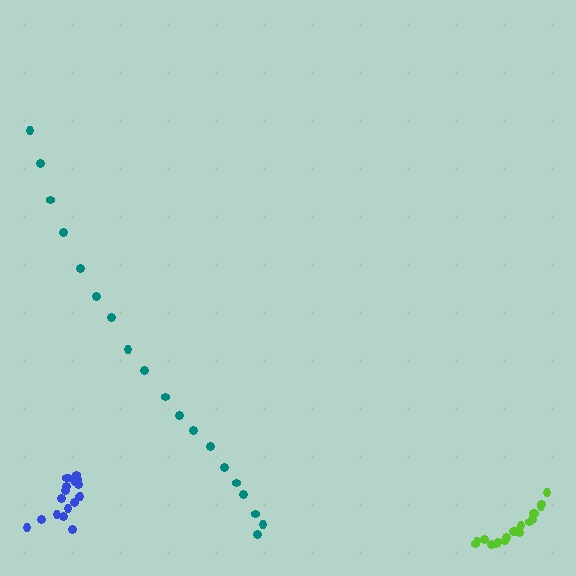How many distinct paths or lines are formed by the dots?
There are 3 distinct paths.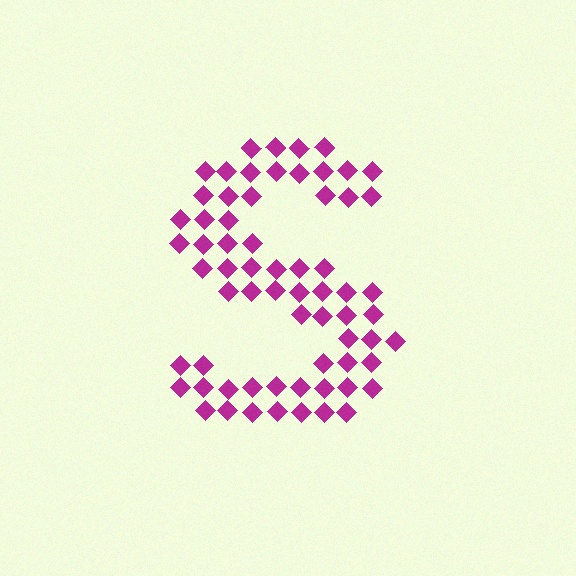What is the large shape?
The large shape is the letter S.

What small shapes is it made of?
It is made of small diamonds.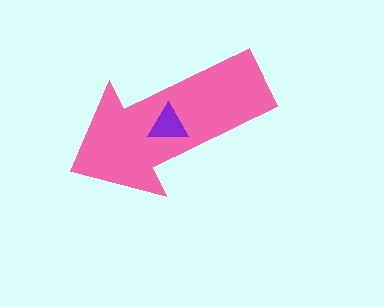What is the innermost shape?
The purple triangle.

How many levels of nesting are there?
2.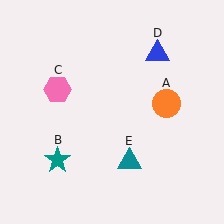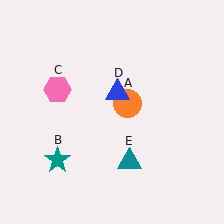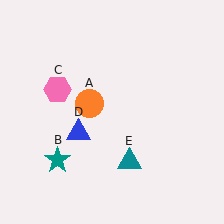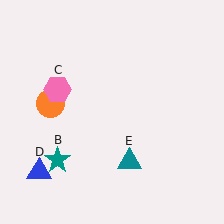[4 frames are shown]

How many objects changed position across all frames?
2 objects changed position: orange circle (object A), blue triangle (object D).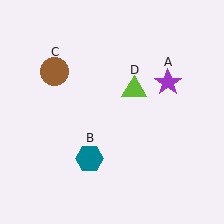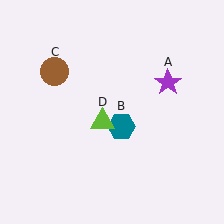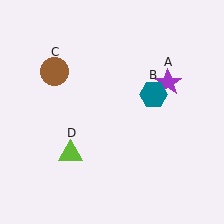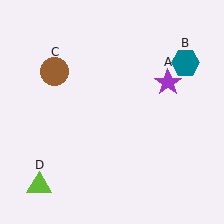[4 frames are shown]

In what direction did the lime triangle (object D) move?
The lime triangle (object D) moved down and to the left.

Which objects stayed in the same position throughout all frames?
Purple star (object A) and brown circle (object C) remained stationary.